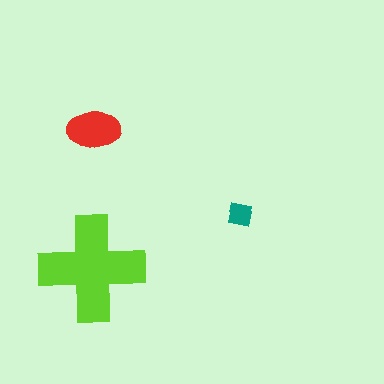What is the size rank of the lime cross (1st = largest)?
1st.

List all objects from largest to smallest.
The lime cross, the red ellipse, the teal square.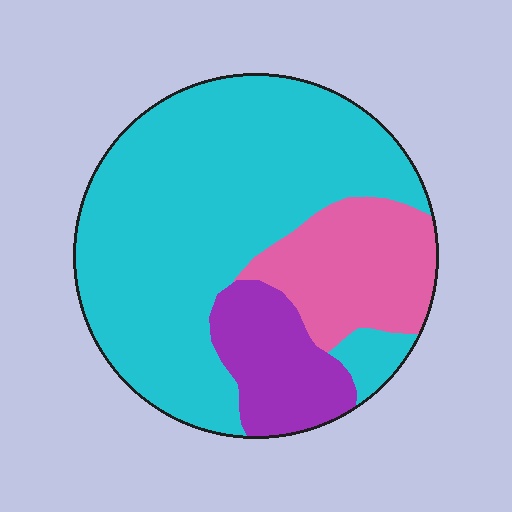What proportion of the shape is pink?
Pink covers 19% of the shape.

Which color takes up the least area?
Purple, at roughly 15%.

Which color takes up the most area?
Cyan, at roughly 65%.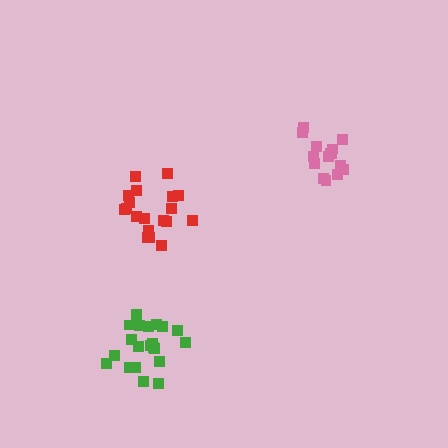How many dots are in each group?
Group 1: 15 dots, Group 2: 21 dots, Group 3: 19 dots (55 total).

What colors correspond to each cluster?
The clusters are colored: pink, green, red.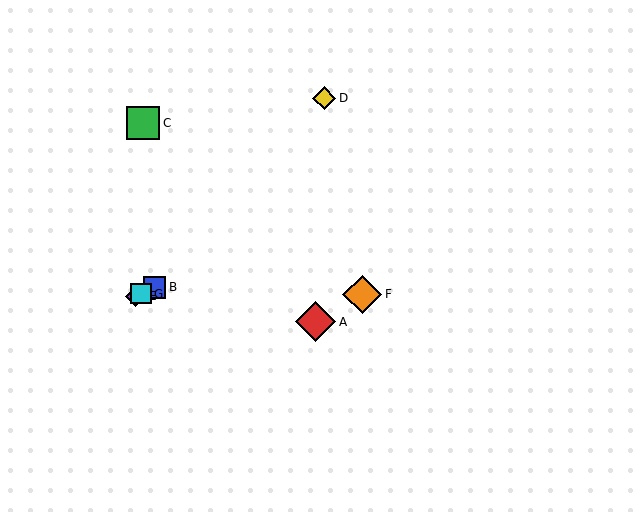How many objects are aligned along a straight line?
3 objects (B, E, G) are aligned along a straight line.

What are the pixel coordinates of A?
Object A is at (316, 322).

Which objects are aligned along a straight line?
Objects B, E, G are aligned along a straight line.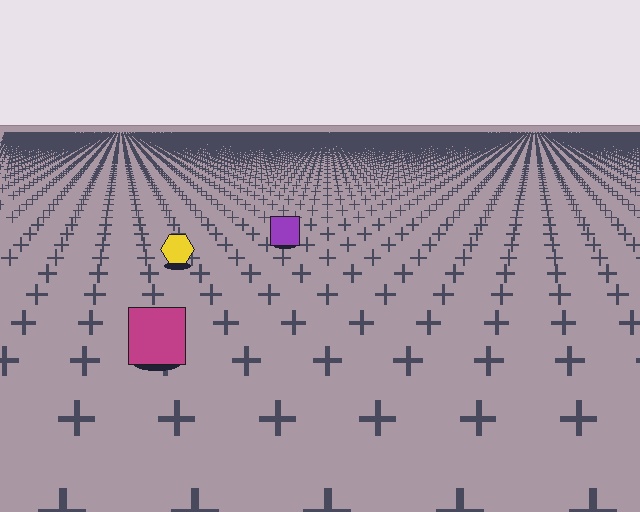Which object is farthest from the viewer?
The purple square is farthest from the viewer. It appears smaller and the ground texture around it is denser.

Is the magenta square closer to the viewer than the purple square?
Yes. The magenta square is closer — you can tell from the texture gradient: the ground texture is coarser near it.